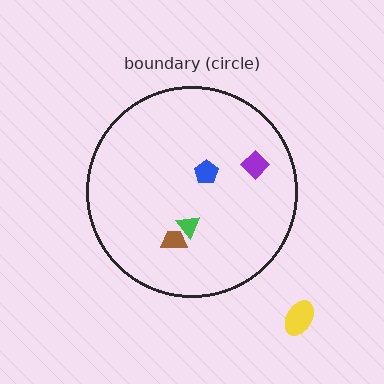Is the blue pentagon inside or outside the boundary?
Inside.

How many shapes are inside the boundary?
4 inside, 1 outside.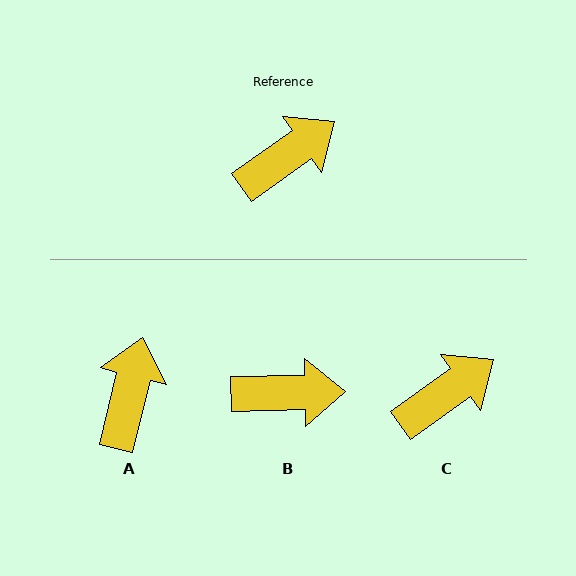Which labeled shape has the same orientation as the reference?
C.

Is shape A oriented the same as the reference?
No, it is off by about 41 degrees.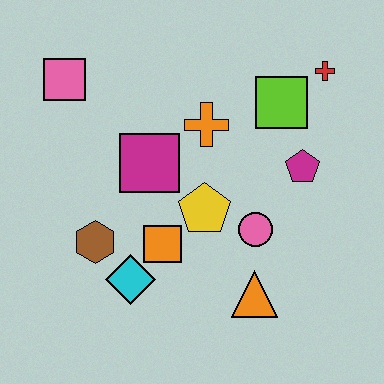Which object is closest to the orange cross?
The magenta square is closest to the orange cross.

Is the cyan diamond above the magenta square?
No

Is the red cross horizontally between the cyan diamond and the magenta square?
No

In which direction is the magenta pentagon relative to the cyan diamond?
The magenta pentagon is to the right of the cyan diamond.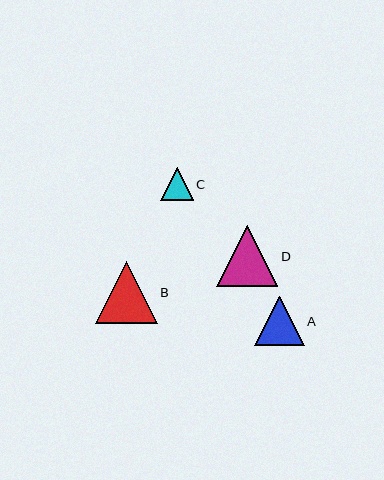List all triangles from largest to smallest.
From largest to smallest: B, D, A, C.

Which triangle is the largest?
Triangle B is the largest with a size of approximately 62 pixels.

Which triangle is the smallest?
Triangle C is the smallest with a size of approximately 32 pixels.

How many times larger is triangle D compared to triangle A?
Triangle D is approximately 1.2 times the size of triangle A.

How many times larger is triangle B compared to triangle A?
Triangle B is approximately 1.3 times the size of triangle A.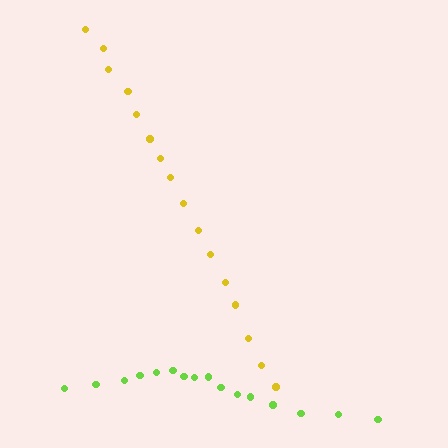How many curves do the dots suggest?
There are 2 distinct paths.